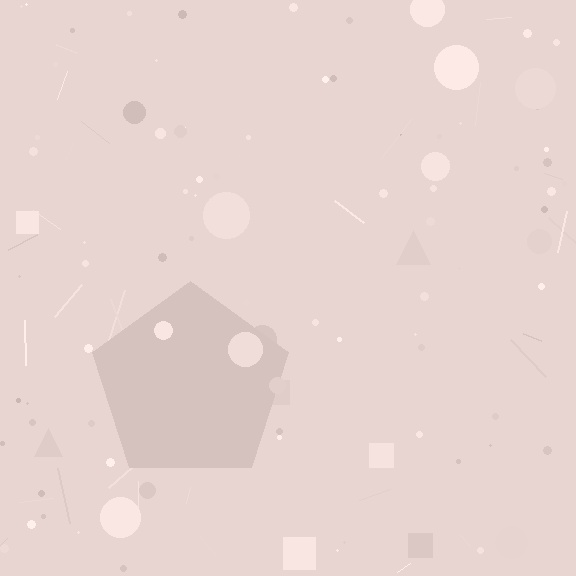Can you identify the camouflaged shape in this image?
The camouflaged shape is a pentagon.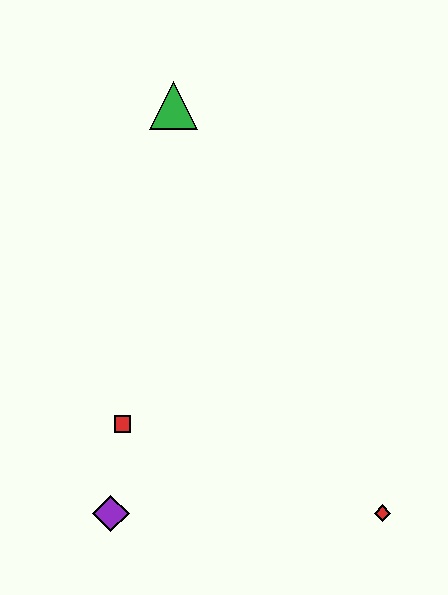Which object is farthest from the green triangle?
The red diamond is farthest from the green triangle.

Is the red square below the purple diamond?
No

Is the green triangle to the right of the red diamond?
No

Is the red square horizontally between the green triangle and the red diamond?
No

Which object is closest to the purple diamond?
The red square is closest to the purple diamond.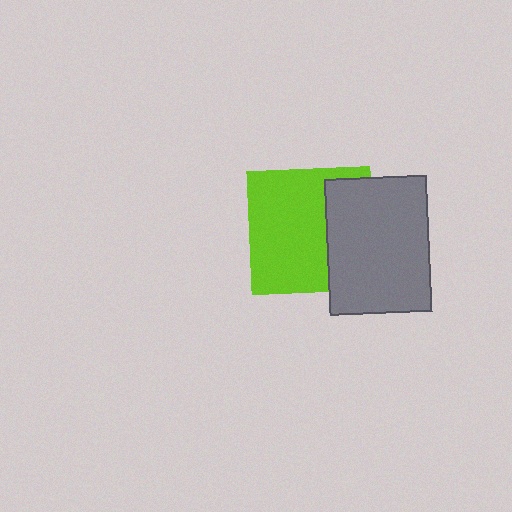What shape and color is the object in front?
The object in front is a gray rectangle.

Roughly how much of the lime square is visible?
Most of it is visible (roughly 66%).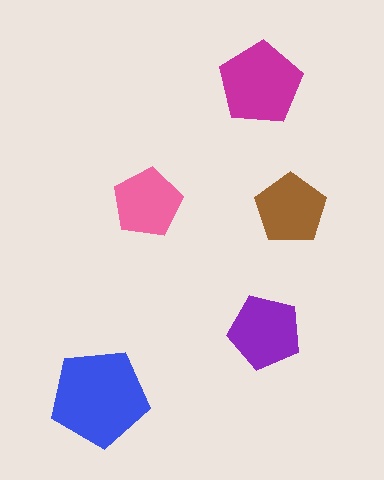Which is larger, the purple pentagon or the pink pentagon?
The purple one.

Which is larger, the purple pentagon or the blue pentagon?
The blue one.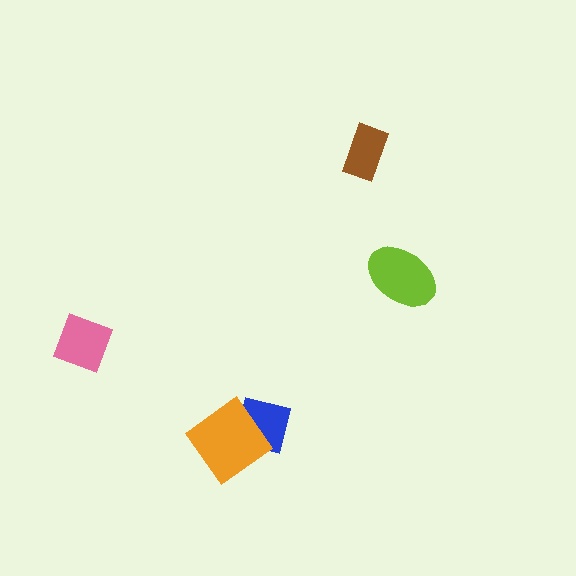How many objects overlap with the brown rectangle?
0 objects overlap with the brown rectangle.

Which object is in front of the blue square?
The orange diamond is in front of the blue square.